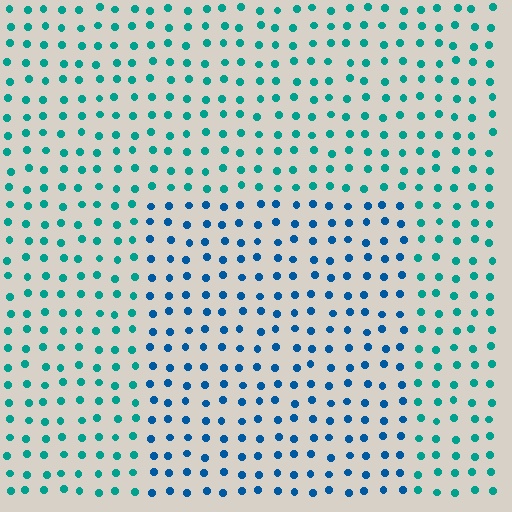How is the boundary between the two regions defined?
The boundary is defined purely by a slight shift in hue (about 35 degrees). Spacing, size, and orientation are identical on both sides.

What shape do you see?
I see a rectangle.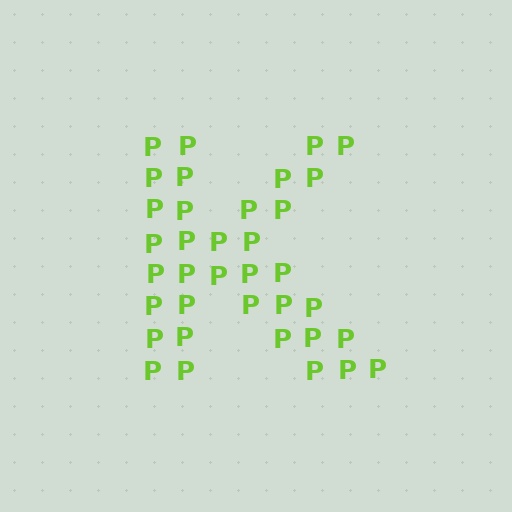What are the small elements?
The small elements are letter P's.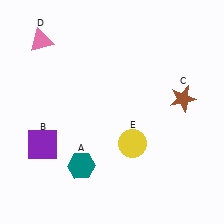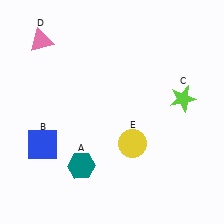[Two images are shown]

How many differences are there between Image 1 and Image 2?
There are 2 differences between the two images.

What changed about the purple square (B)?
In Image 1, B is purple. In Image 2, it changed to blue.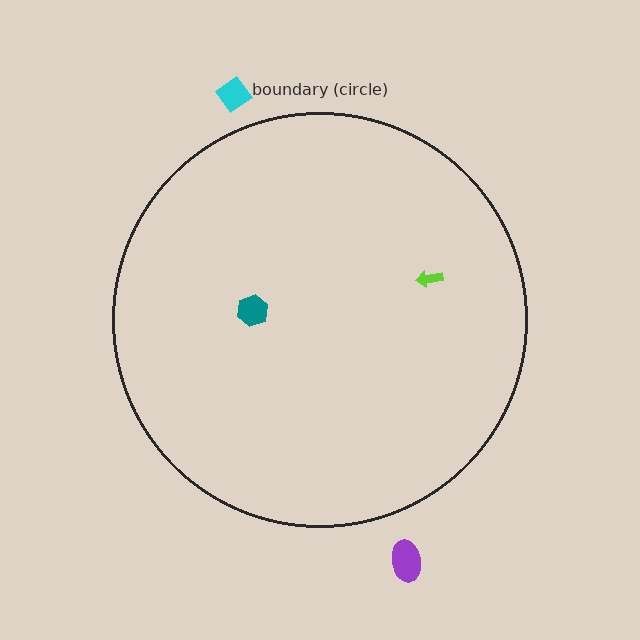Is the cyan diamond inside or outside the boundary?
Outside.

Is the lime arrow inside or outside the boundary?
Inside.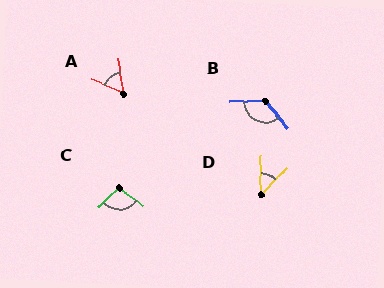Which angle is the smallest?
D, at approximately 44 degrees.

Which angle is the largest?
B, at approximately 128 degrees.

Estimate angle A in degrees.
Approximately 58 degrees.